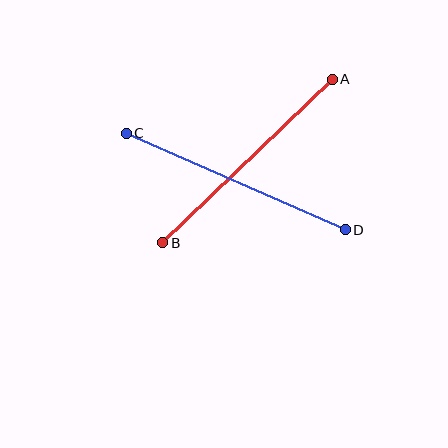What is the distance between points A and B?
The distance is approximately 236 pixels.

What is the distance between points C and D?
The distance is approximately 239 pixels.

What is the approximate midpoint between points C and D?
The midpoint is at approximately (236, 181) pixels.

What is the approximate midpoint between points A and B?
The midpoint is at approximately (248, 161) pixels.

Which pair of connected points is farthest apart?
Points C and D are farthest apart.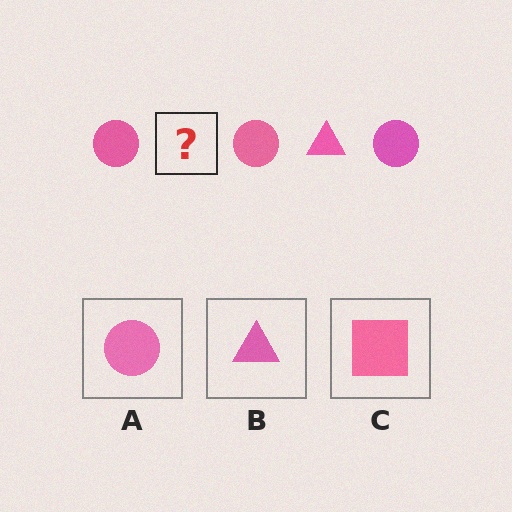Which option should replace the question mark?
Option B.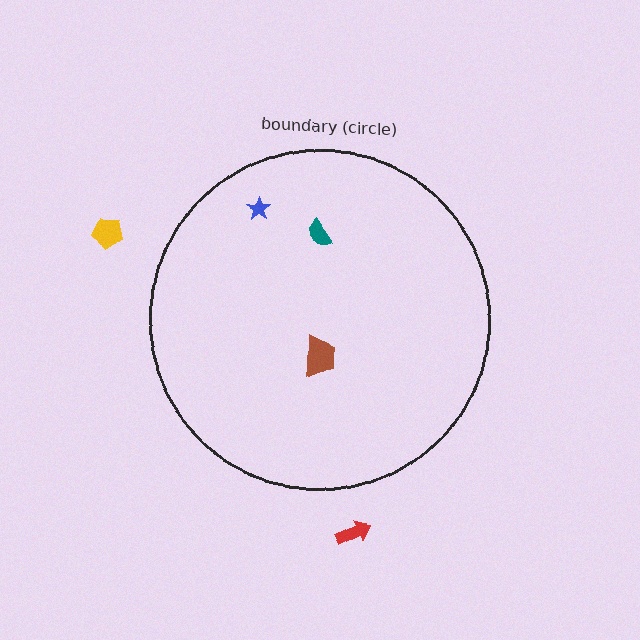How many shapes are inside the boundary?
3 inside, 2 outside.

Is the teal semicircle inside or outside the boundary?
Inside.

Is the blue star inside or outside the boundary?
Inside.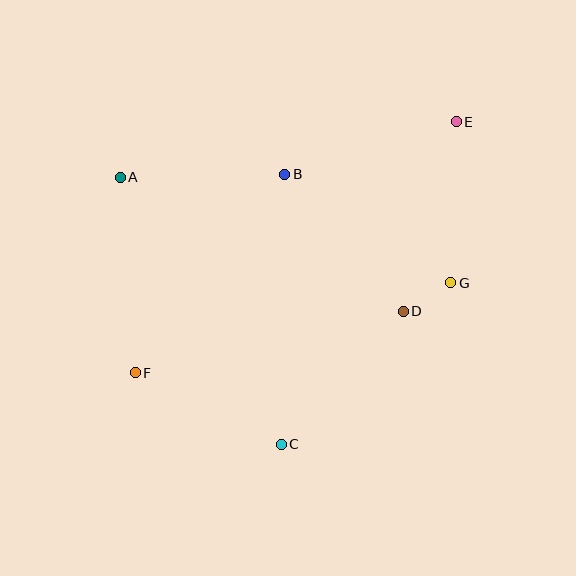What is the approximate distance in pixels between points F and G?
The distance between F and G is approximately 328 pixels.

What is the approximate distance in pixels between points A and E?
The distance between A and E is approximately 340 pixels.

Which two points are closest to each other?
Points D and G are closest to each other.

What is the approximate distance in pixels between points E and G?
The distance between E and G is approximately 161 pixels.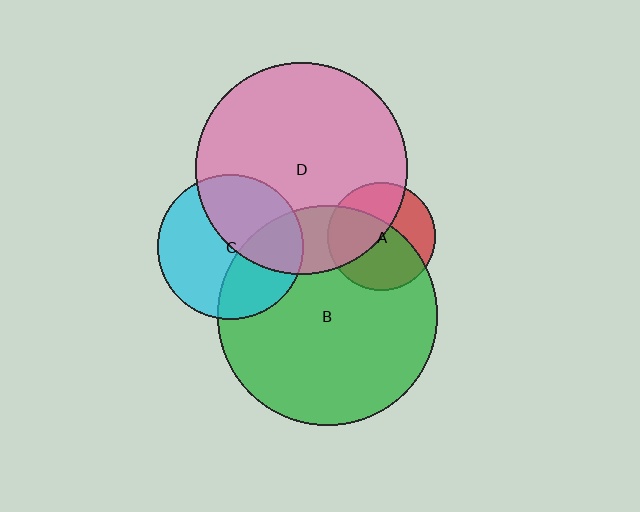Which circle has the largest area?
Circle B (green).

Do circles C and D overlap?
Yes.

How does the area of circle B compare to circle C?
Approximately 2.3 times.